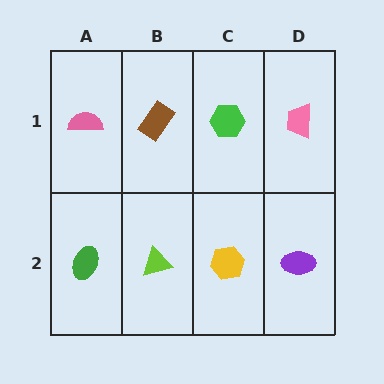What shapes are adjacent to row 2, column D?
A pink trapezoid (row 1, column D), a yellow hexagon (row 2, column C).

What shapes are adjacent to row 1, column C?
A yellow hexagon (row 2, column C), a brown rectangle (row 1, column B), a pink trapezoid (row 1, column D).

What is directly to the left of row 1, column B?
A pink semicircle.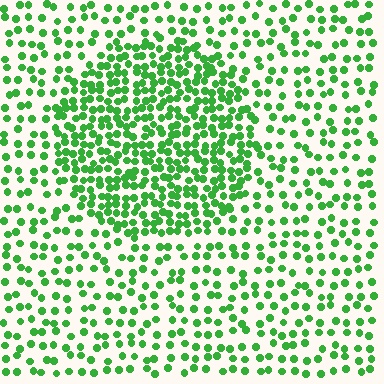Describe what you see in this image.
The image contains small green elements arranged at two different densities. A circle-shaped region is visible where the elements are more densely packed than the surrounding area.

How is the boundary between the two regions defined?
The boundary is defined by a change in element density (approximately 2.1x ratio). All elements are the same color, size, and shape.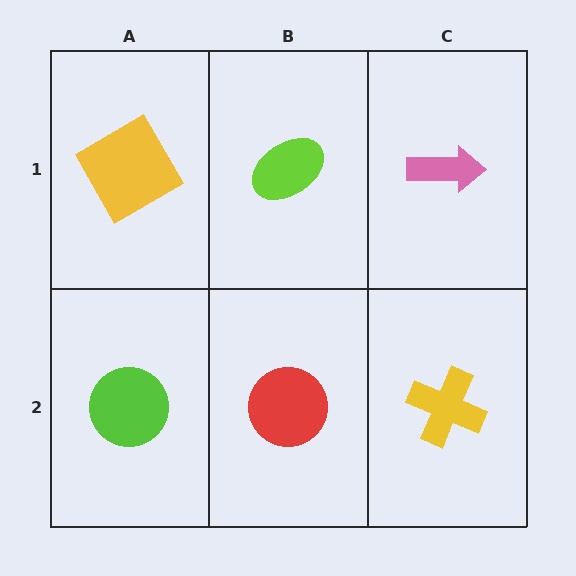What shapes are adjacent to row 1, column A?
A lime circle (row 2, column A), a lime ellipse (row 1, column B).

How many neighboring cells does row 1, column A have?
2.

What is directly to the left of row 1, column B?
A yellow square.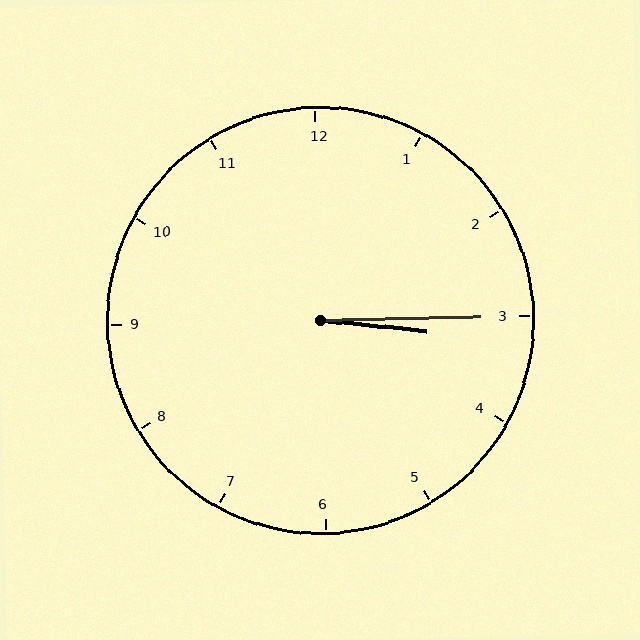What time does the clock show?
3:15.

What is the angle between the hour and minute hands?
Approximately 8 degrees.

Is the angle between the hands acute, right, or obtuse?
It is acute.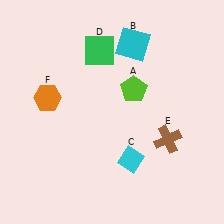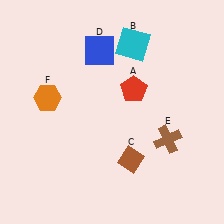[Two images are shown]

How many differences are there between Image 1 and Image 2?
There are 3 differences between the two images.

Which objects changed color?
A changed from lime to red. C changed from cyan to brown. D changed from green to blue.